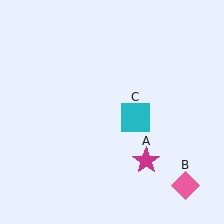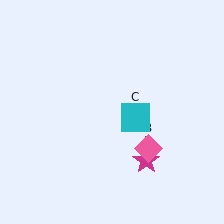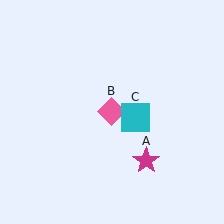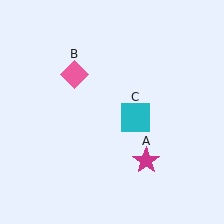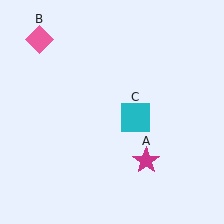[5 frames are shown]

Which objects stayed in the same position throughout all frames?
Magenta star (object A) and cyan square (object C) remained stationary.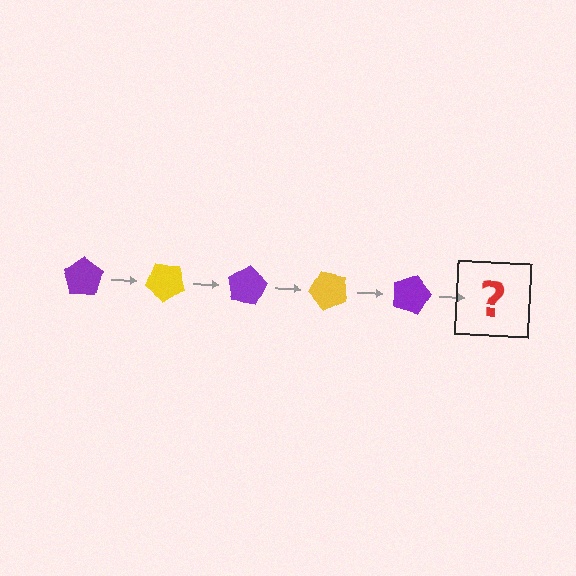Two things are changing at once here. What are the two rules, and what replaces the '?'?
The two rules are that it rotates 40 degrees each step and the color cycles through purple and yellow. The '?' should be a yellow pentagon, rotated 200 degrees from the start.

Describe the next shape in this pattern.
It should be a yellow pentagon, rotated 200 degrees from the start.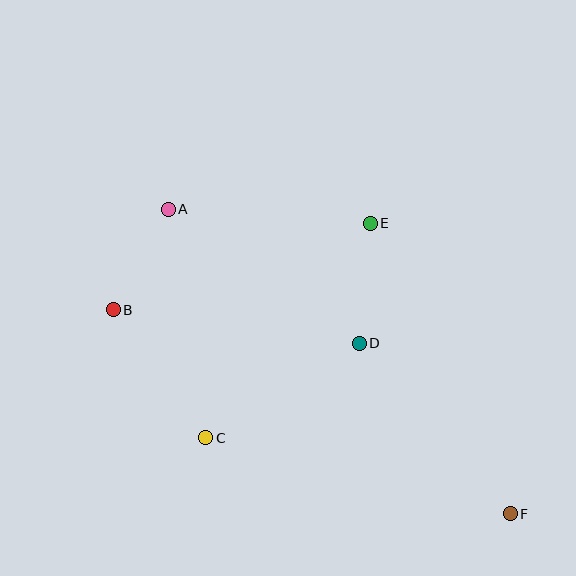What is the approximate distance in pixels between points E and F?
The distance between E and F is approximately 323 pixels.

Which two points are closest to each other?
Points A and B are closest to each other.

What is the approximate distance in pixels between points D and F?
The distance between D and F is approximately 228 pixels.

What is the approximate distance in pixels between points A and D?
The distance between A and D is approximately 233 pixels.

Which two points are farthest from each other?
Points A and F are farthest from each other.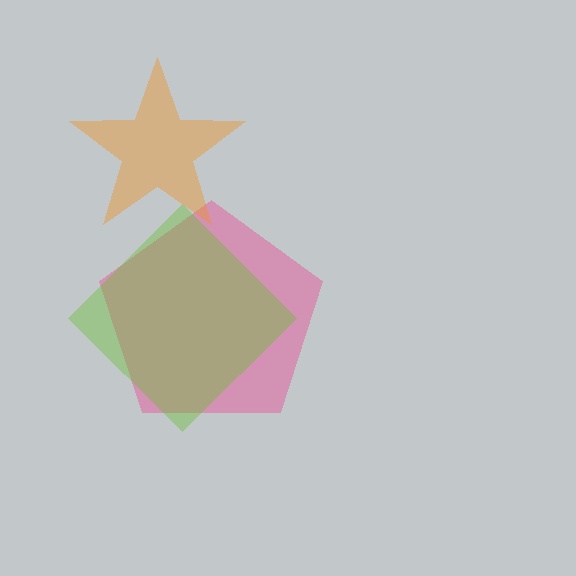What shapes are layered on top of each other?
The layered shapes are: a pink pentagon, a lime diamond, an orange star.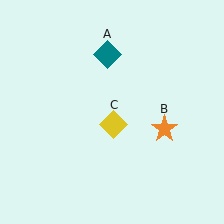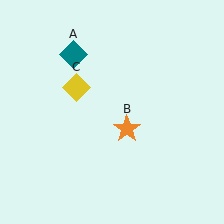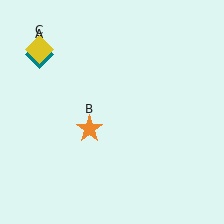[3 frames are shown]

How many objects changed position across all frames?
3 objects changed position: teal diamond (object A), orange star (object B), yellow diamond (object C).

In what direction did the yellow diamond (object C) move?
The yellow diamond (object C) moved up and to the left.